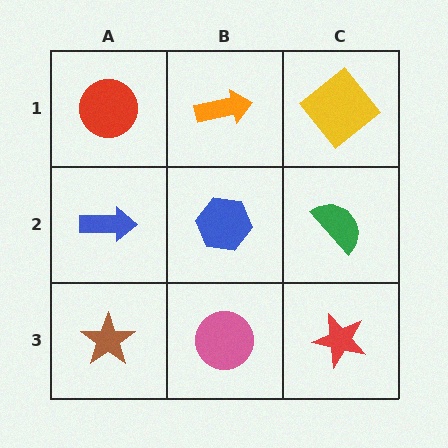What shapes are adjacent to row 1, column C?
A green semicircle (row 2, column C), an orange arrow (row 1, column B).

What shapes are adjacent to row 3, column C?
A green semicircle (row 2, column C), a pink circle (row 3, column B).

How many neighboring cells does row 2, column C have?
3.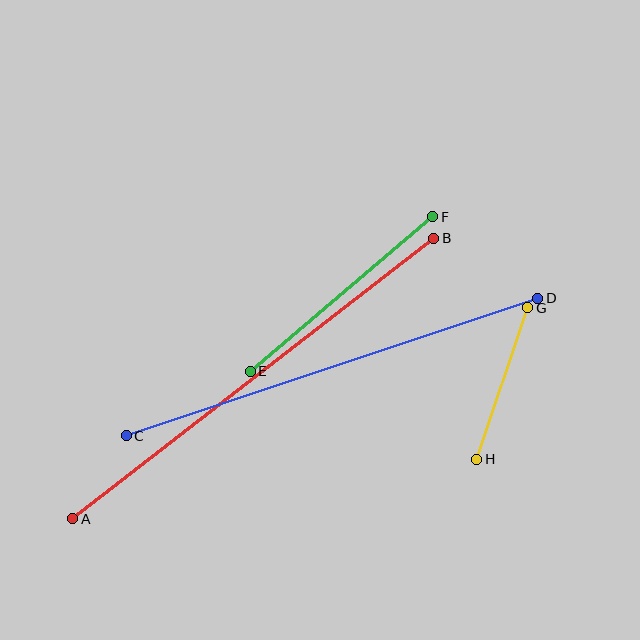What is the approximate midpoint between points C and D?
The midpoint is at approximately (332, 367) pixels.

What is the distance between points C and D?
The distance is approximately 434 pixels.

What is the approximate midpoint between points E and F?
The midpoint is at approximately (342, 294) pixels.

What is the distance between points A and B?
The distance is approximately 457 pixels.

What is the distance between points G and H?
The distance is approximately 160 pixels.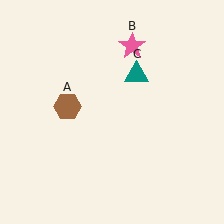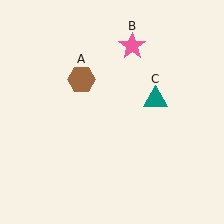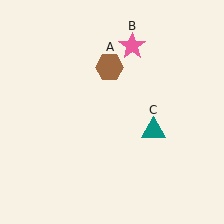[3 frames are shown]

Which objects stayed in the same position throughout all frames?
Pink star (object B) remained stationary.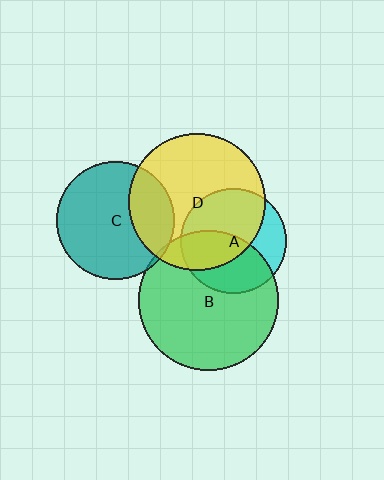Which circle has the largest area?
Circle B (green).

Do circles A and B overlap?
Yes.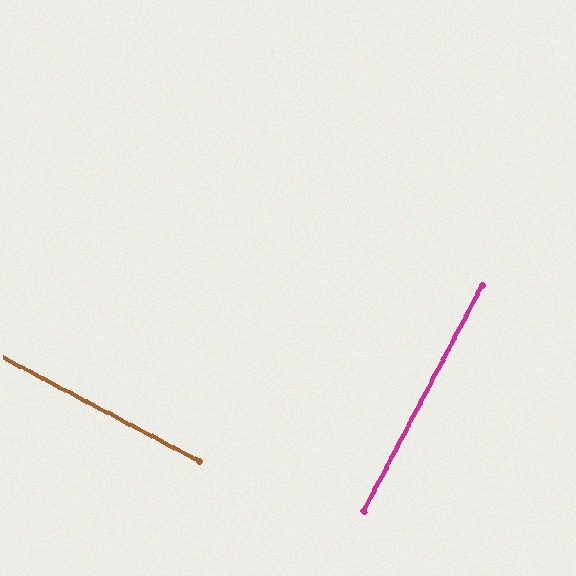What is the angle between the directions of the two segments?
Approximately 90 degrees.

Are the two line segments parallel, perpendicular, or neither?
Perpendicular — they meet at approximately 90°.